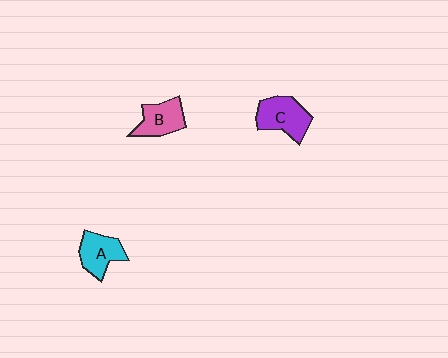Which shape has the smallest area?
Shape B (pink).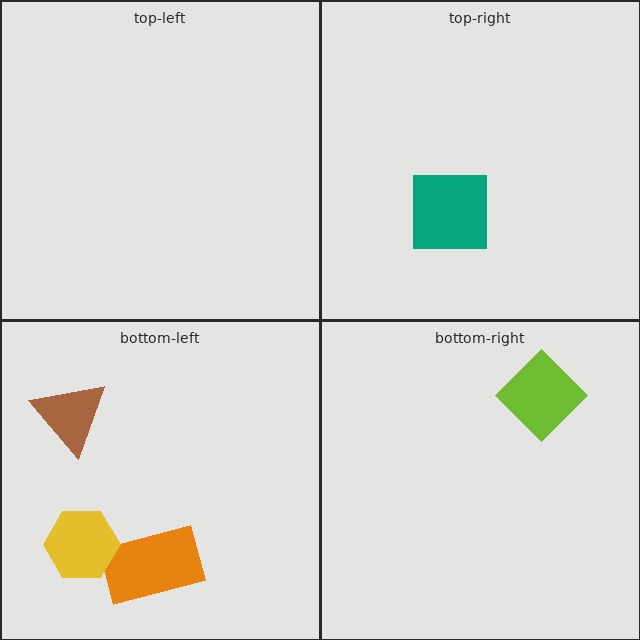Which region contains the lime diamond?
The bottom-right region.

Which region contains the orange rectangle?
The bottom-left region.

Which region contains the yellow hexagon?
The bottom-left region.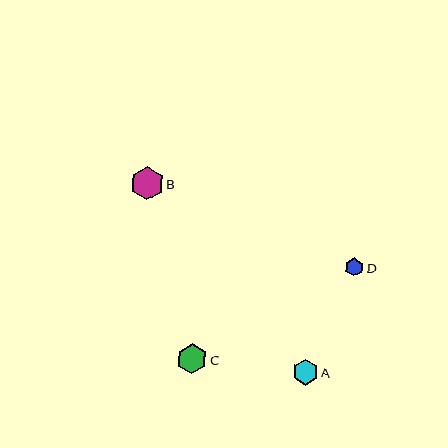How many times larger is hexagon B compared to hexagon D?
Hexagon B is approximately 1.9 times the size of hexagon D.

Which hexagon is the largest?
Hexagon B is the largest with a size of approximately 33 pixels.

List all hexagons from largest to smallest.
From largest to smallest: B, C, A, D.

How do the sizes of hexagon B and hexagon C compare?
Hexagon B and hexagon C are approximately the same size.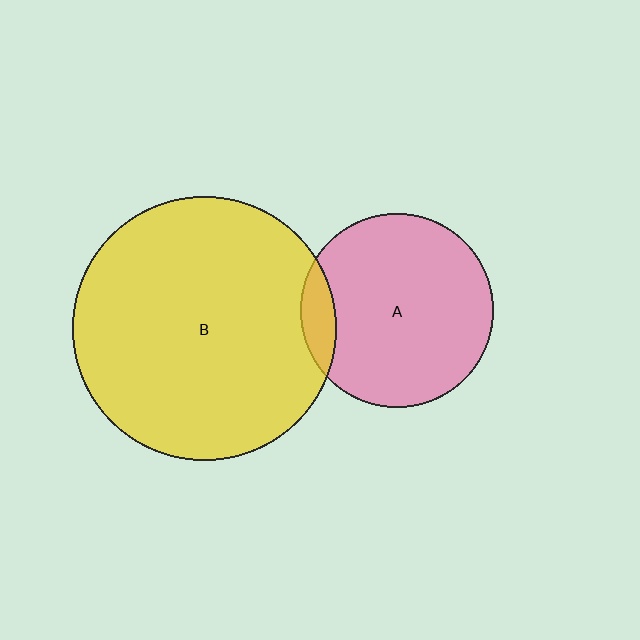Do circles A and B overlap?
Yes.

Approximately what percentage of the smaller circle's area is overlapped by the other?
Approximately 10%.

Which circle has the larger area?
Circle B (yellow).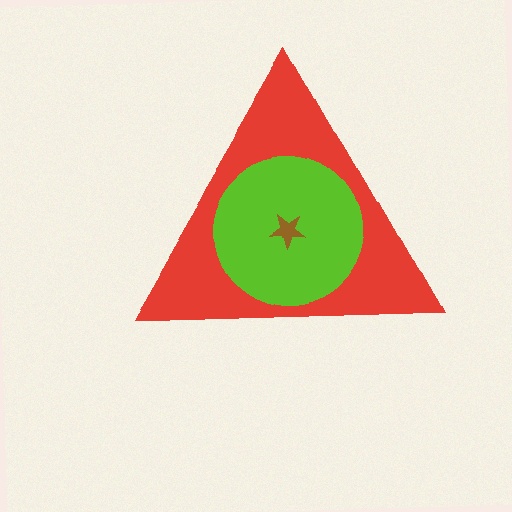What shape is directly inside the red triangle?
The lime circle.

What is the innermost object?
The brown star.